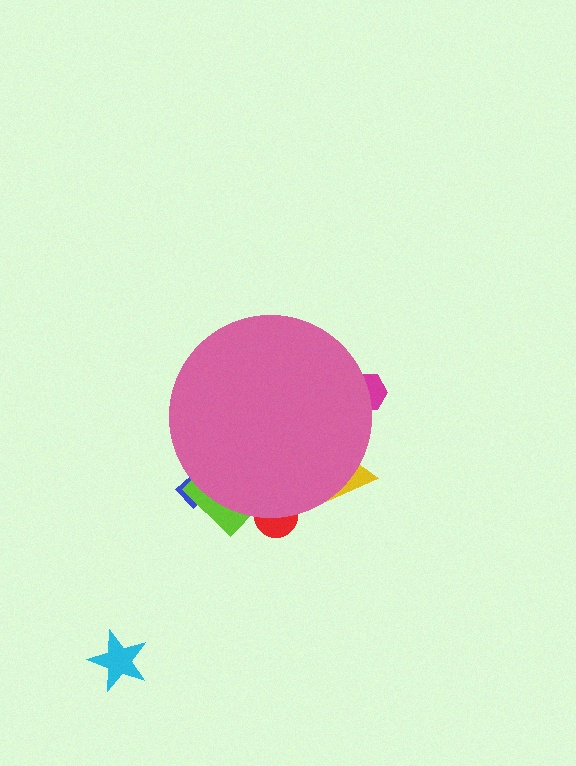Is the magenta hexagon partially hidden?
Yes, the magenta hexagon is partially hidden behind the pink circle.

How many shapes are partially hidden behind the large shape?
5 shapes are partially hidden.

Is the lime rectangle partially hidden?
Yes, the lime rectangle is partially hidden behind the pink circle.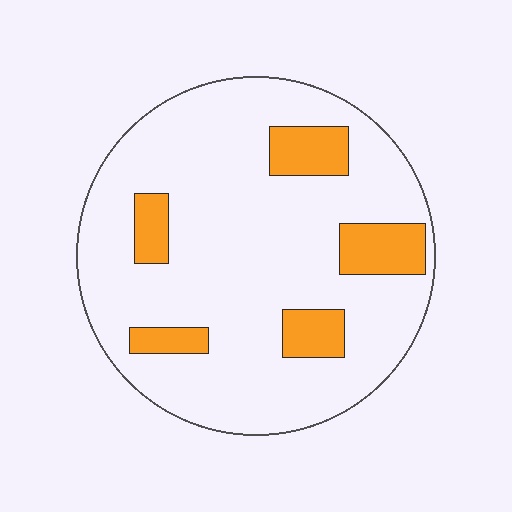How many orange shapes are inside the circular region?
5.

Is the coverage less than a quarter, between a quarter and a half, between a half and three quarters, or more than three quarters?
Less than a quarter.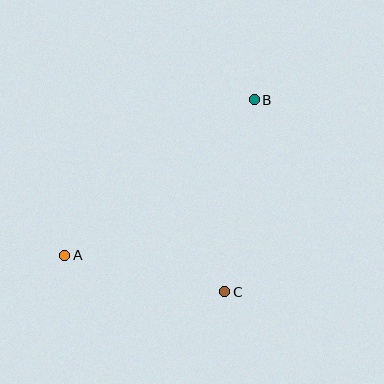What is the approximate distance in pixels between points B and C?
The distance between B and C is approximately 194 pixels.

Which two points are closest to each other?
Points A and C are closest to each other.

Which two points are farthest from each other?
Points A and B are farthest from each other.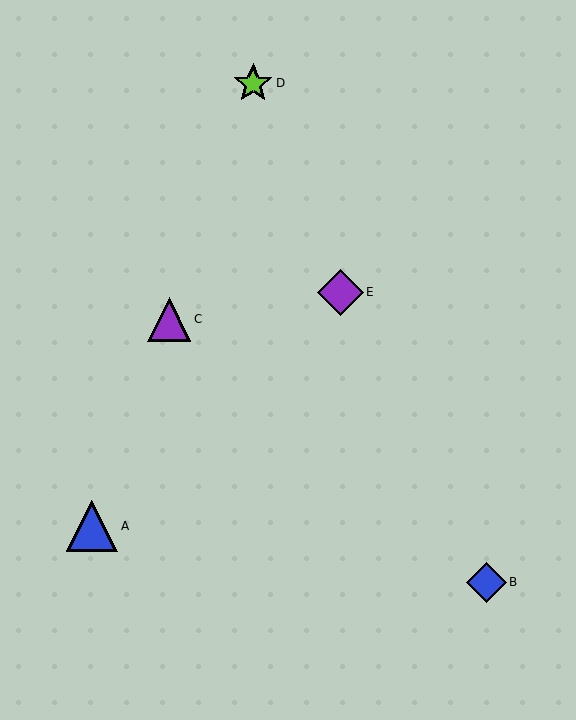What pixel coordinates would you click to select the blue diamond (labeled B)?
Click at (486, 582) to select the blue diamond B.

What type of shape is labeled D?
Shape D is a lime star.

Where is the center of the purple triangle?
The center of the purple triangle is at (169, 319).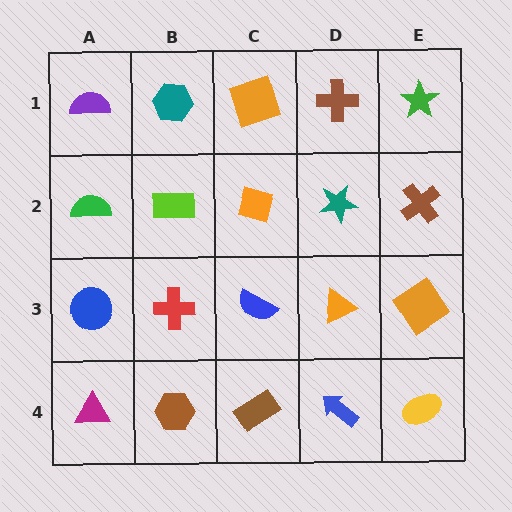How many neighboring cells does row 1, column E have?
2.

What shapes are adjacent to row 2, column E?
A green star (row 1, column E), an orange diamond (row 3, column E), a teal star (row 2, column D).